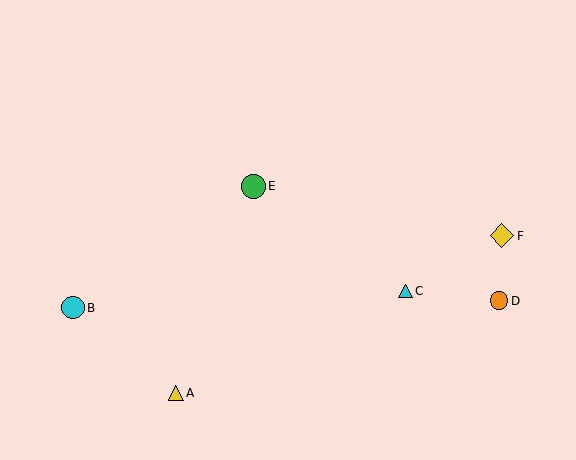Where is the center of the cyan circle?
The center of the cyan circle is at (73, 308).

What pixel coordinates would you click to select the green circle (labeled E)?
Click at (253, 187) to select the green circle E.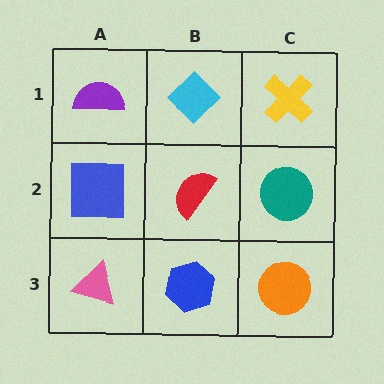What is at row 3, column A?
A pink triangle.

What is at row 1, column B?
A cyan diamond.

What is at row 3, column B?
A blue hexagon.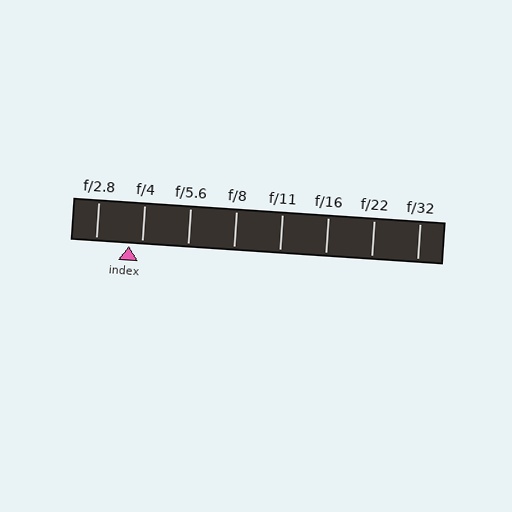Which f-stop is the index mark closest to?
The index mark is closest to f/4.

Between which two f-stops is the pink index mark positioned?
The index mark is between f/2.8 and f/4.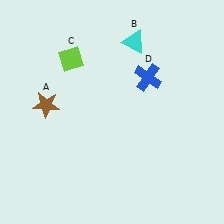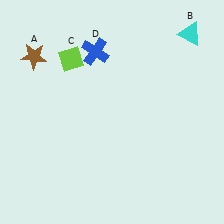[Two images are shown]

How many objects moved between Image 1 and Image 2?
3 objects moved between the two images.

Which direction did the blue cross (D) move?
The blue cross (D) moved left.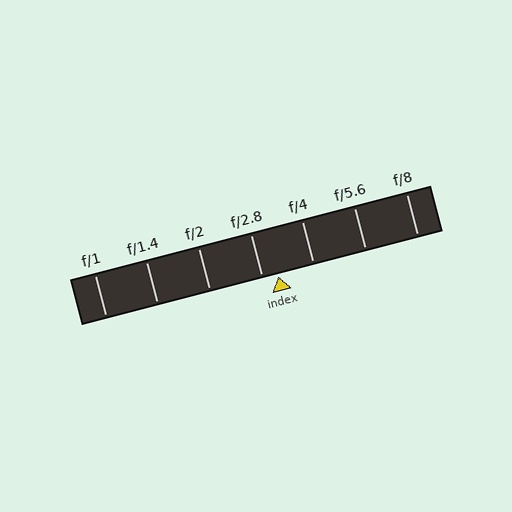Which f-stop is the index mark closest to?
The index mark is closest to f/2.8.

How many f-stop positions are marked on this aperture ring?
There are 7 f-stop positions marked.